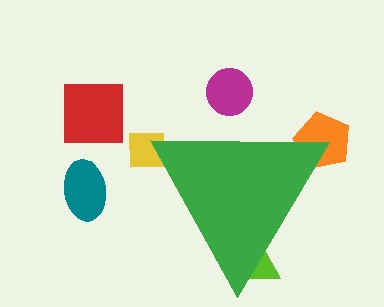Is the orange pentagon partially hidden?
Yes, the orange pentagon is partially hidden behind the green triangle.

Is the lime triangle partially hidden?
Yes, the lime triangle is partially hidden behind the green triangle.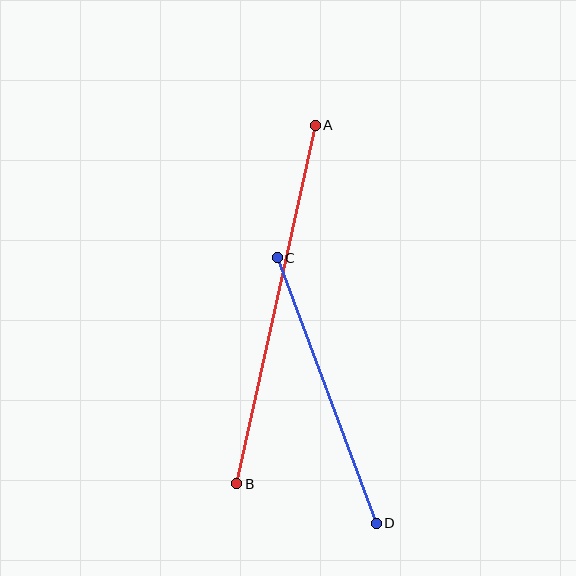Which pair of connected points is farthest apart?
Points A and B are farthest apart.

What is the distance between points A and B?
The distance is approximately 368 pixels.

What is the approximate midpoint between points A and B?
The midpoint is at approximately (276, 304) pixels.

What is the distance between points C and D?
The distance is approximately 283 pixels.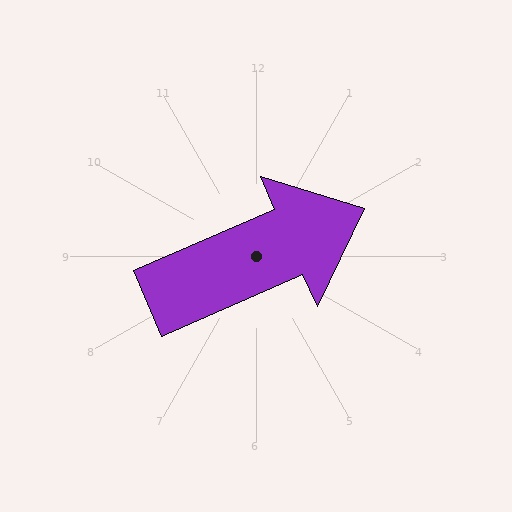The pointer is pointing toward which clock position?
Roughly 2 o'clock.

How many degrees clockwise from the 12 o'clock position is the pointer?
Approximately 66 degrees.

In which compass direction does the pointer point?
Northeast.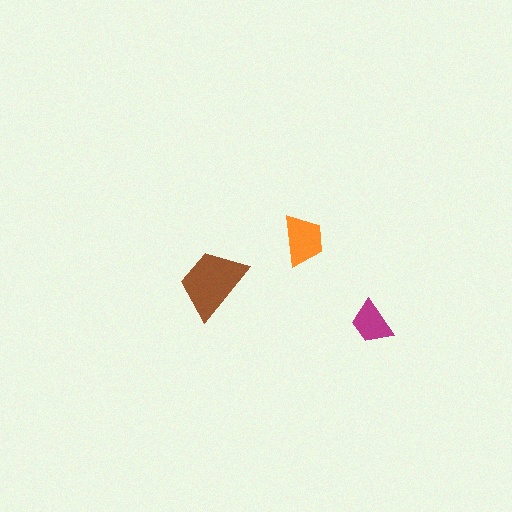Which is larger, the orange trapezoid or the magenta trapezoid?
The orange one.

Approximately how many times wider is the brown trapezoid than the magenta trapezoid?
About 1.5 times wider.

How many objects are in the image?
There are 3 objects in the image.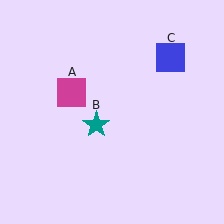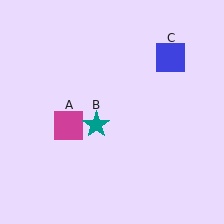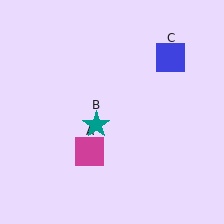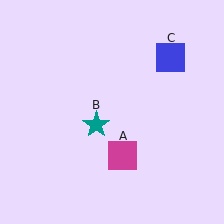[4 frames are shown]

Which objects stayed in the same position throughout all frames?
Teal star (object B) and blue square (object C) remained stationary.